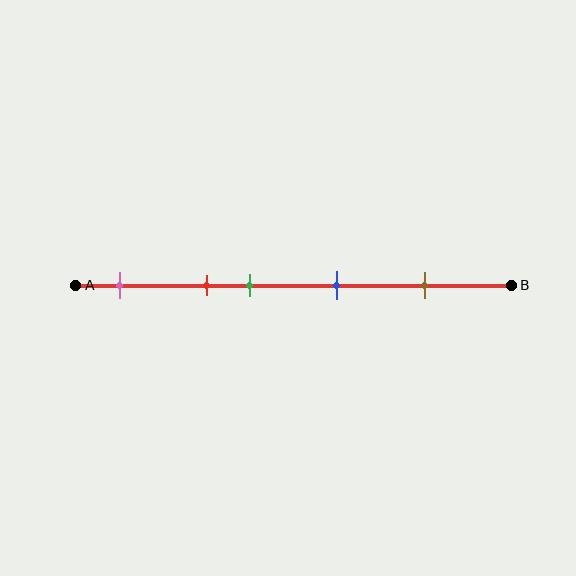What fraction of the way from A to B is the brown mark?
The brown mark is approximately 80% (0.8) of the way from A to B.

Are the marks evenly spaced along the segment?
No, the marks are not evenly spaced.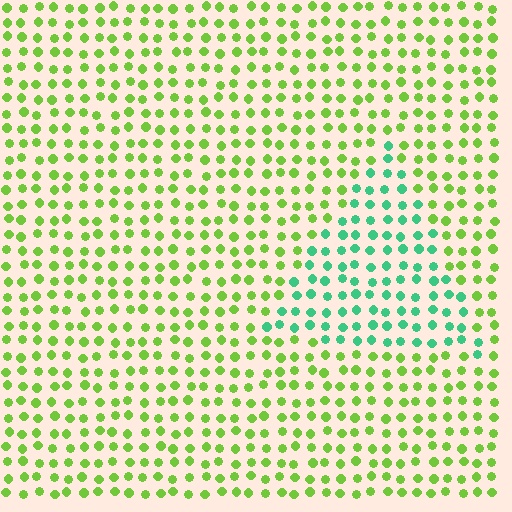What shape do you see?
I see a triangle.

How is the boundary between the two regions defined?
The boundary is defined purely by a slight shift in hue (about 53 degrees). Spacing, size, and orientation are identical on both sides.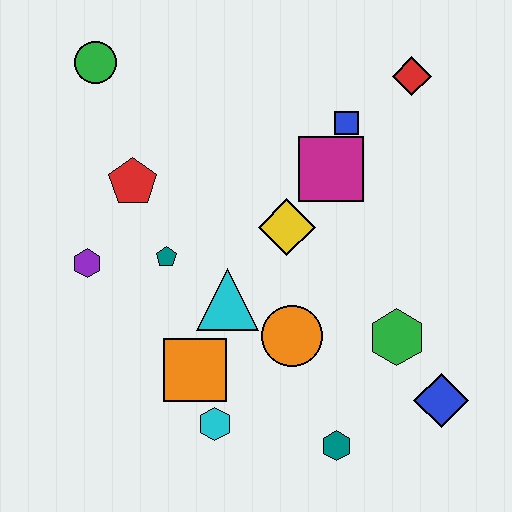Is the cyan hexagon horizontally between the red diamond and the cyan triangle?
No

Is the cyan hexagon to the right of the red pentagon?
Yes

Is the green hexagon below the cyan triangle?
Yes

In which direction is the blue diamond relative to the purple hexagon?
The blue diamond is to the right of the purple hexagon.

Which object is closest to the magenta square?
The blue square is closest to the magenta square.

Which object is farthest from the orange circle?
The green circle is farthest from the orange circle.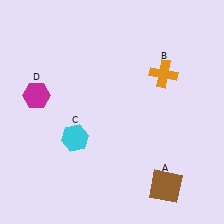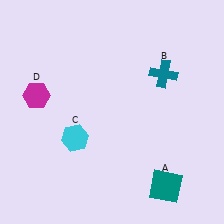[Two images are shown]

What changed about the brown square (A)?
In Image 1, A is brown. In Image 2, it changed to teal.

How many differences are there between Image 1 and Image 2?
There are 2 differences between the two images.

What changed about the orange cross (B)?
In Image 1, B is orange. In Image 2, it changed to teal.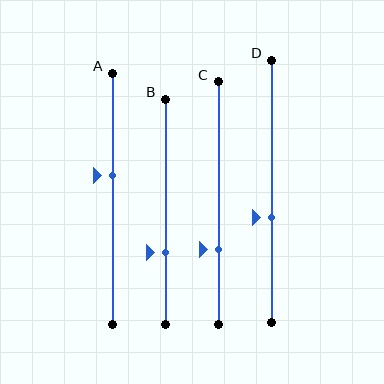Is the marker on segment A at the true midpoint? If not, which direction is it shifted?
No, the marker on segment A is shifted upward by about 9% of the segment length.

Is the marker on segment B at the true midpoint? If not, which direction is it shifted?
No, the marker on segment B is shifted downward by about 18% of the segment length.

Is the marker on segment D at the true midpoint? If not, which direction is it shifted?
No, the marker on segment D is shifted downward by about 10% of the segment length.